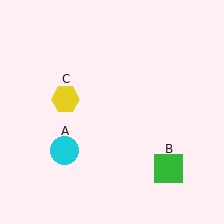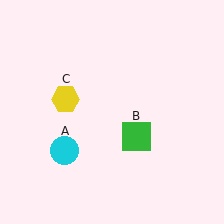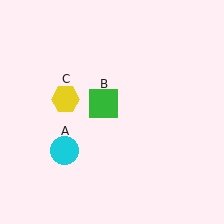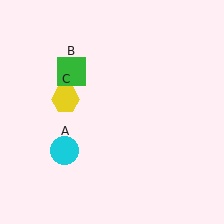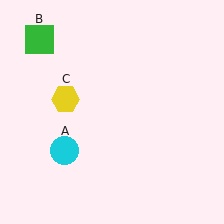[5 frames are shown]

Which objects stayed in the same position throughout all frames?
Cyan circle (object A) and yellow hexagon (object C) remained stationary.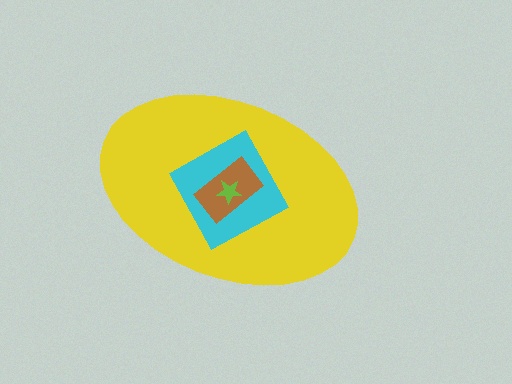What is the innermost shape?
The lime star.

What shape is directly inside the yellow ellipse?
The cyan diamond.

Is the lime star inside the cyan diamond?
Yes.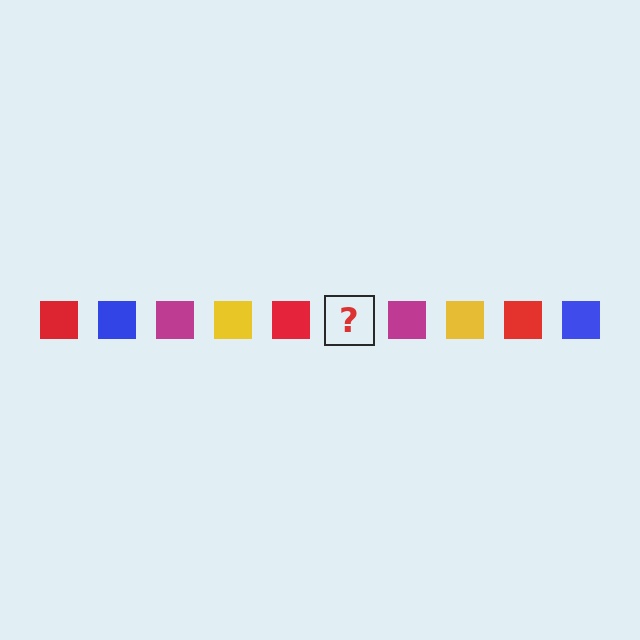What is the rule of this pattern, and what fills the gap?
The rule is that the pattern cycles through red, blue, magenta, yellow squares. The gap should be filled with a blue square.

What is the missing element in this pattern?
The missing element is a blue square.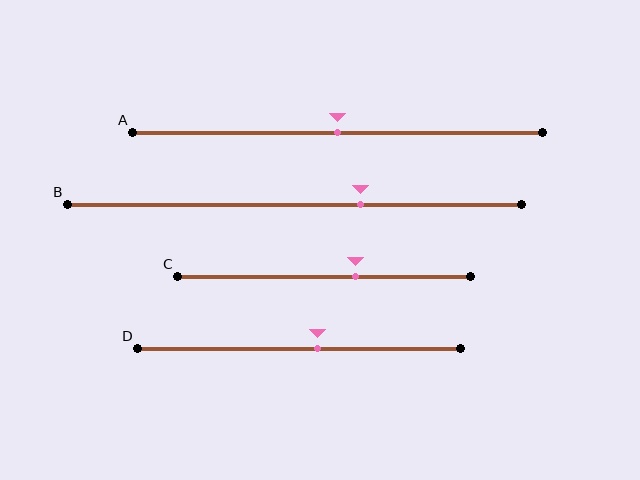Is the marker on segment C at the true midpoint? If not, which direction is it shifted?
No, the marker on segment C is shifted to the right by about 11% of the segment length.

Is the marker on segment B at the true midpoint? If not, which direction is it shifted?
No, the marker on segment B is shifted to the right by about 15% of the segment length.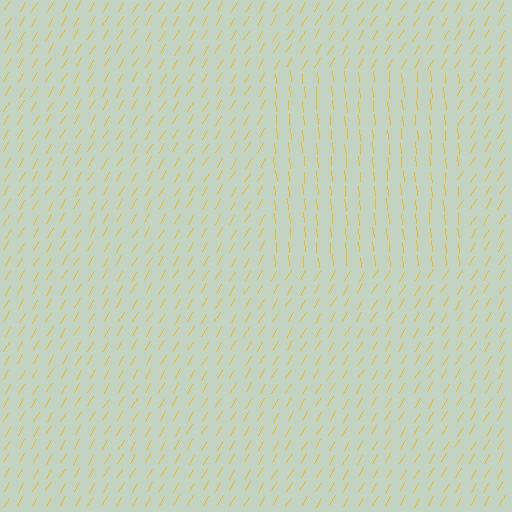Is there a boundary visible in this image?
Yes, there is a texture boundary formed by a change in line orientation.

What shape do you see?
I see a rectangle.